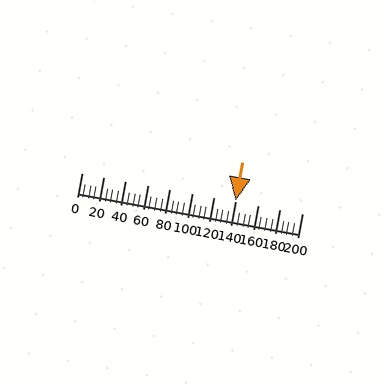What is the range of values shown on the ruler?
The ruler shows values from 0 to 200.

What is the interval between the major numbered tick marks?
The major tick marks are spaced 20 units apart.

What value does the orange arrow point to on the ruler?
The orange arrow points to approximately 140.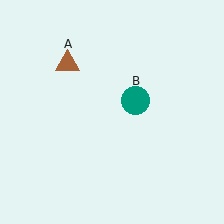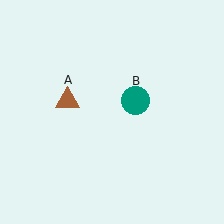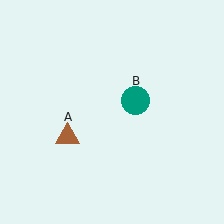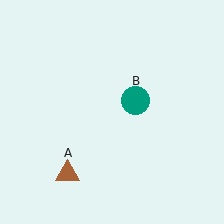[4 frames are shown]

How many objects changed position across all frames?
1 object changed position: brown triangle (object A).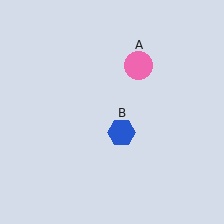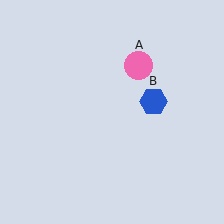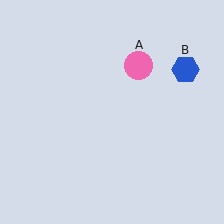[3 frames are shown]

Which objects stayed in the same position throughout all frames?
Pink circle (object A) remained stationary.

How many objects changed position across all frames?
1 object changed position: blue hexagon (object B).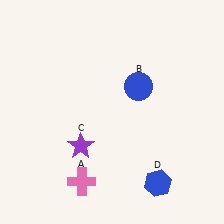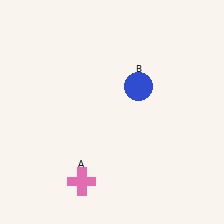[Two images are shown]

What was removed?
The blue hexagon (D), the purple star (C) were removed in Image 2.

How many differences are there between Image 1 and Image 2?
There are 2 differences between the two images.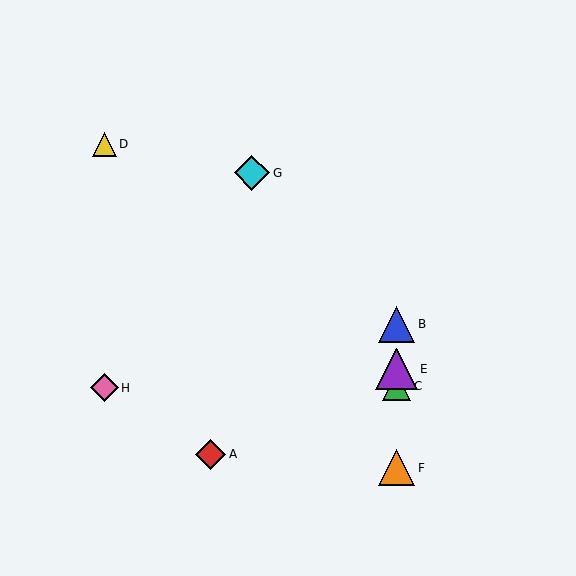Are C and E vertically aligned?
Yes, both are at x≈397.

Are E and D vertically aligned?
No, E is at x≈397 and D is at x≈104.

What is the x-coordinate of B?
Object B is at x≈397.